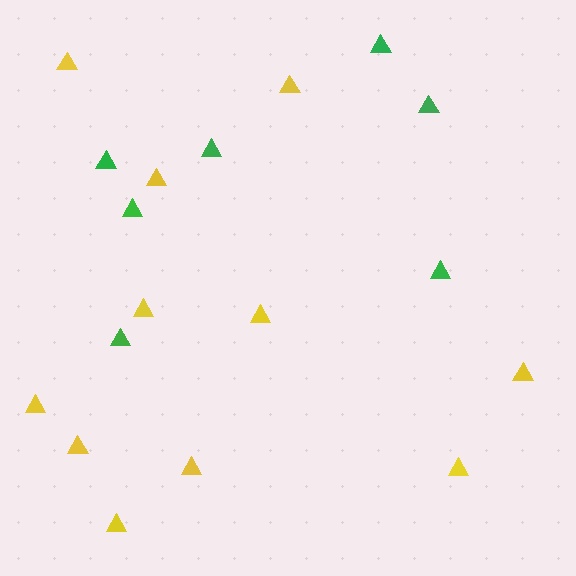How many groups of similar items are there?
There are 2 groups: one group of green triangles (7) and one group of yellow triangles (11).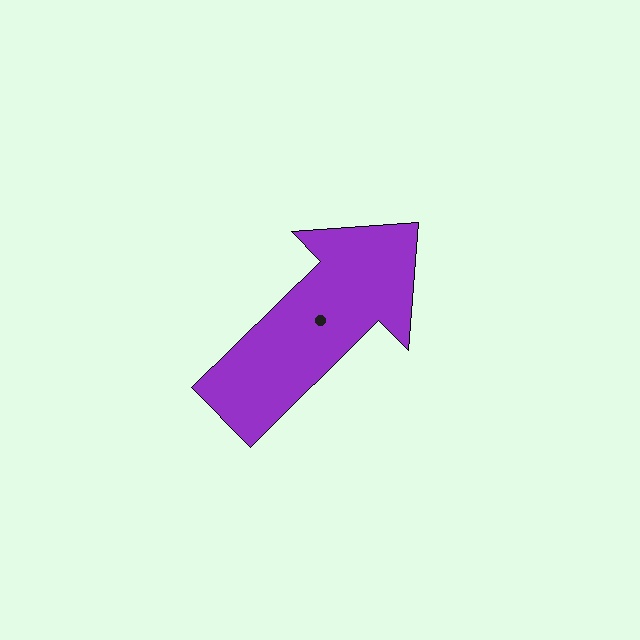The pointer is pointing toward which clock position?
Roughly 2 o'clock.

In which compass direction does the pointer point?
Northeast.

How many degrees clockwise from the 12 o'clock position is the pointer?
Approximately 45 degrees.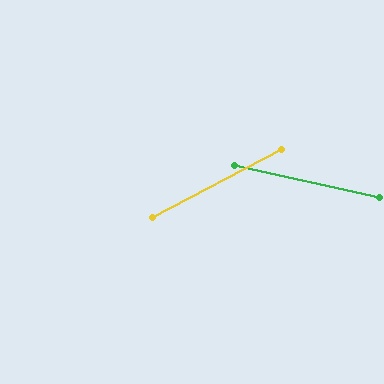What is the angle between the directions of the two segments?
Approximately 40 degrees.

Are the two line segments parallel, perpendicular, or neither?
Neither parallel nor perpendicular — they differ by about 40°.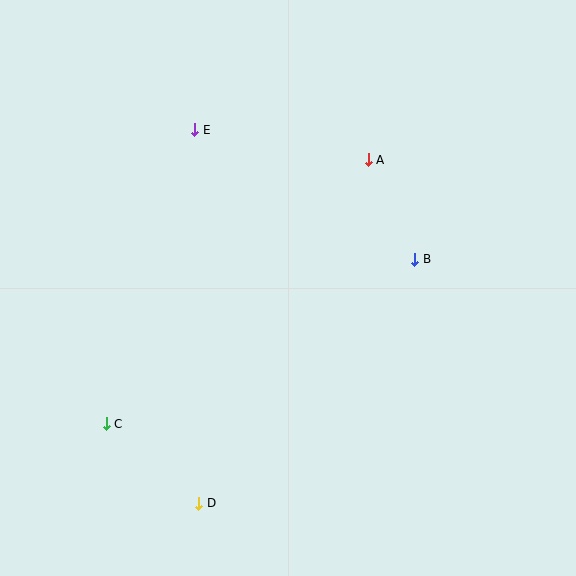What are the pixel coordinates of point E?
Point E is at (195, 130).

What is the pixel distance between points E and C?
The distance between E and C is 307 pixels.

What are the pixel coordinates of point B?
Point B is at (415, 259).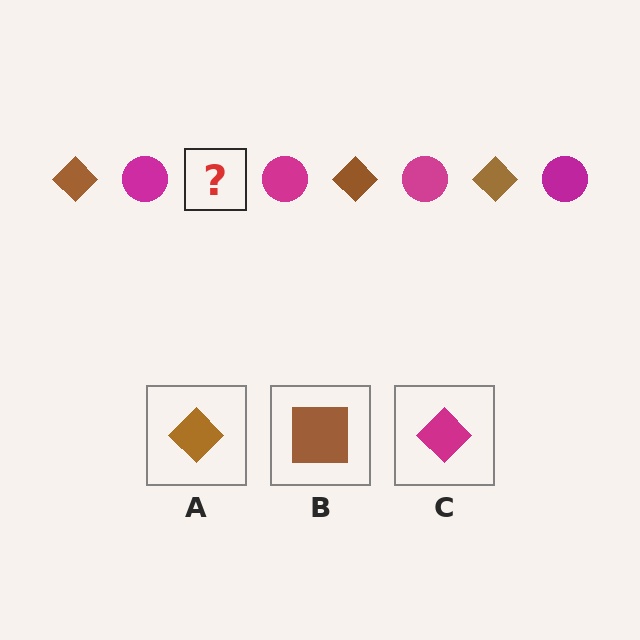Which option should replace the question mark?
Option A.